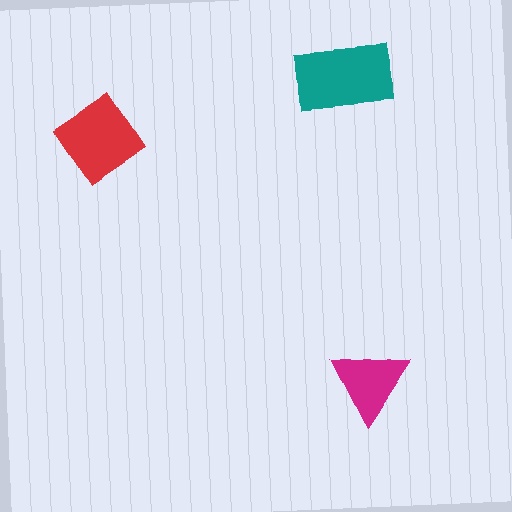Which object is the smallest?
The magenta triangle.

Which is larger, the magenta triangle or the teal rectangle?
The teal rectangle.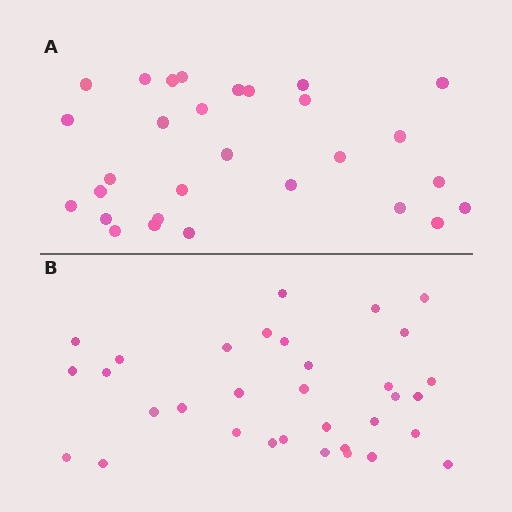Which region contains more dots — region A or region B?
Region B (the bottom region) has more dots.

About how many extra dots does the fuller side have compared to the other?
Region B has about 4 more dots than region A.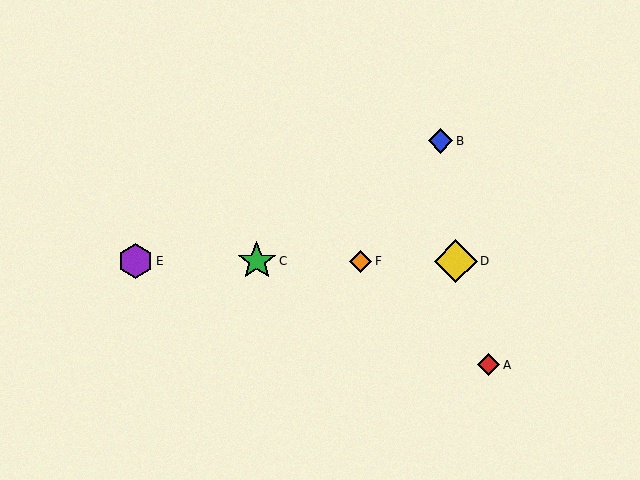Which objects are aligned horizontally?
Objects C, D, E, F are aligned horizontally.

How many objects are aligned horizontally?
4 objects (C, D, E, F) are aligned horizontally.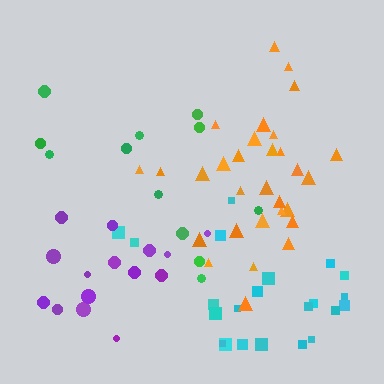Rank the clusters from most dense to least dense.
orange, purple, cyan, green.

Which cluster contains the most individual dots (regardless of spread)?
Orange (30).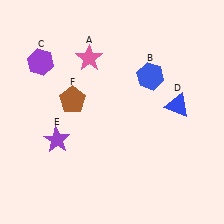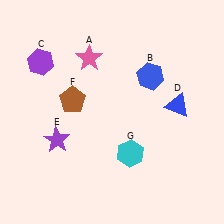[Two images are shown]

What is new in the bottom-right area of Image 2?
A cyan hexagon (G) was added in the bottom-right area of Image 2.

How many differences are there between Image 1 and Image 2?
There is 1 difference between the two images.